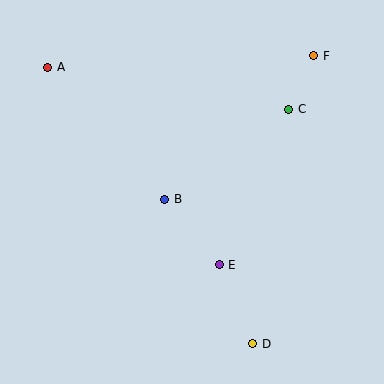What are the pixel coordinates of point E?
Point E is at (219, 265).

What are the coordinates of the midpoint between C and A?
The midpoint between C and A is at (168, 88).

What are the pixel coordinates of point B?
Point B is at (165, 199).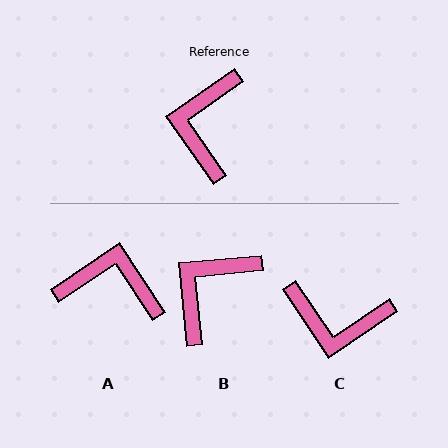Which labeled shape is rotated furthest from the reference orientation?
A, about 91 degrees away.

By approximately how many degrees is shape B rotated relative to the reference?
Approximately 29 degrees clockwise.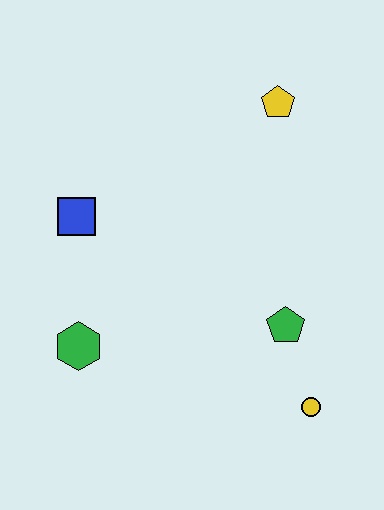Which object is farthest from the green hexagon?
The yellow pentagon is farthest from the green hexagon.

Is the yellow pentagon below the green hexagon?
No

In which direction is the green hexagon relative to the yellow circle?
The green hexagon is to the left of the yellow circle.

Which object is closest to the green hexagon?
The blue square is closest to the green hexagon.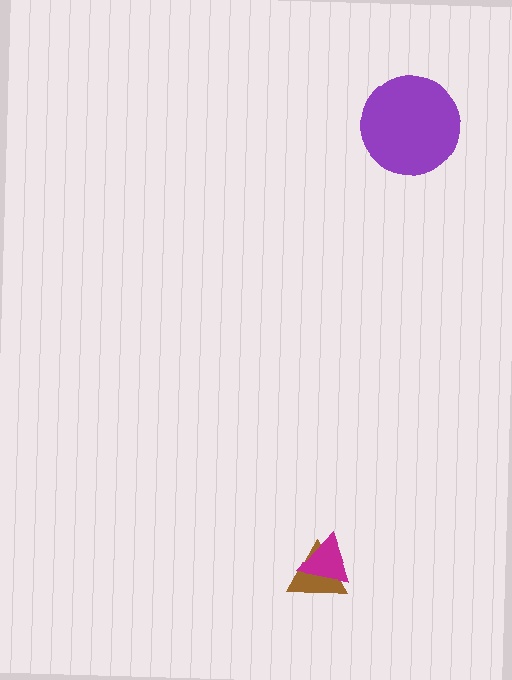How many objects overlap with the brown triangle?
1 object overlaps with the brown triangle.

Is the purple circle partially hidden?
No, no other shape covers it.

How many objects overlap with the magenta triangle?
1 object overlaps with the magenta triangle.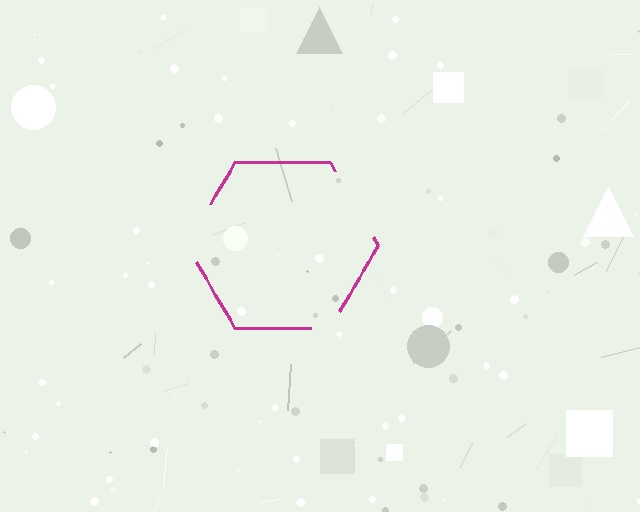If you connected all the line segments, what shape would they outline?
They would outline a hexagon.